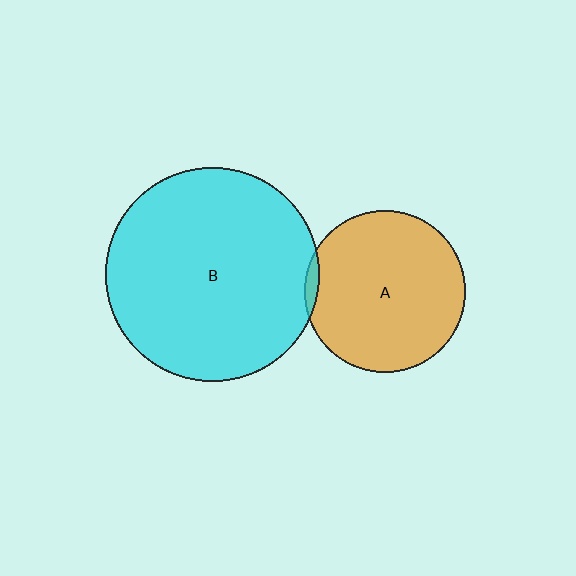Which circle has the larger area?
Circle B (cyan).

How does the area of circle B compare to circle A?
Approximately 1.8 times.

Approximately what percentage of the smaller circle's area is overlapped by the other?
Approximately 5%.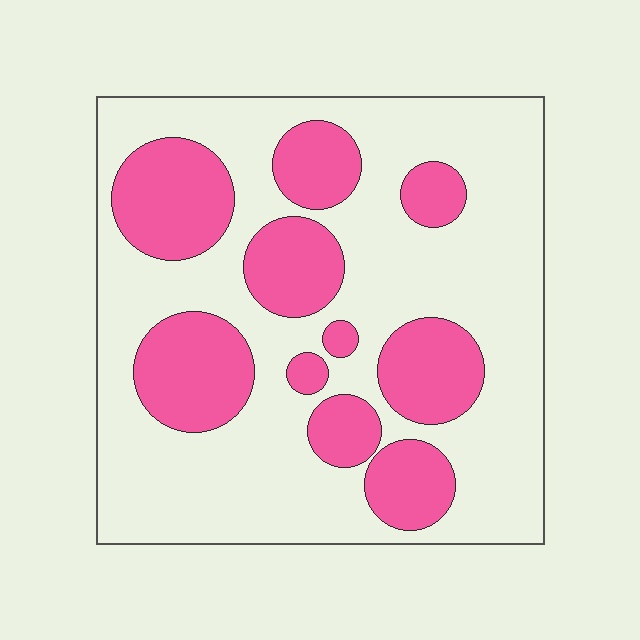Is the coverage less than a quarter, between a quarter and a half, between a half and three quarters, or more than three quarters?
Between a quarter and a half.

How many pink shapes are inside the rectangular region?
10.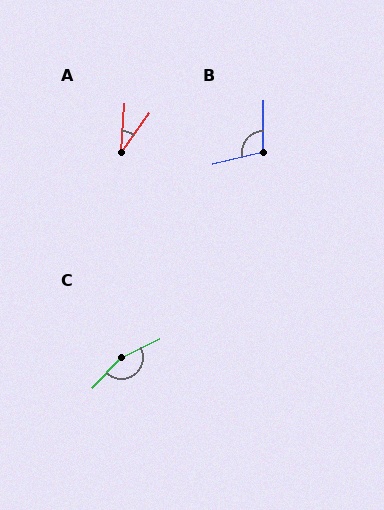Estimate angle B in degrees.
Approximately 103 degrees.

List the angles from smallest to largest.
A (32°), B (103°), C (160°).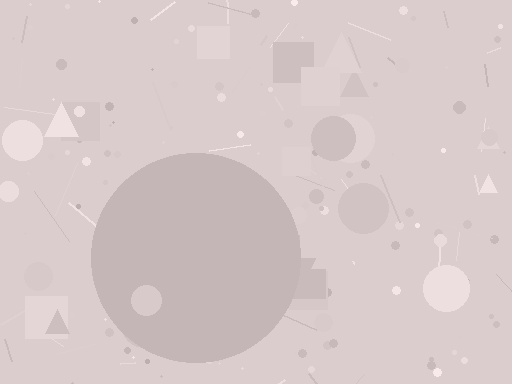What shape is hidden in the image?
A circle is hidden in the image.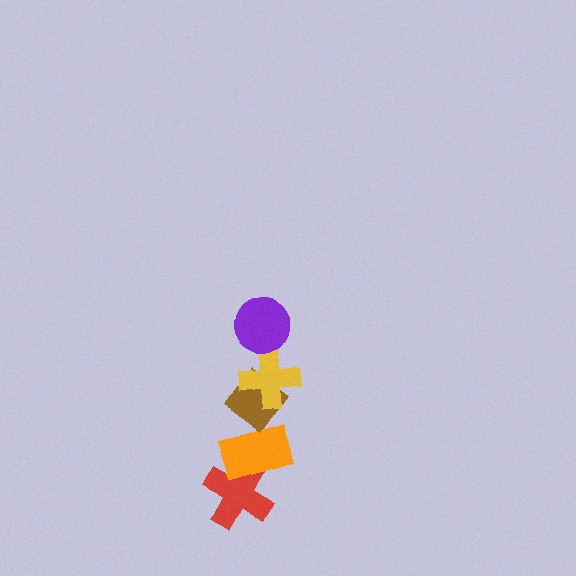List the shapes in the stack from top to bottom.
From top to bottom: the purple circle, the yellow cross, the brown diamond, the orange rectangle, the red cross.